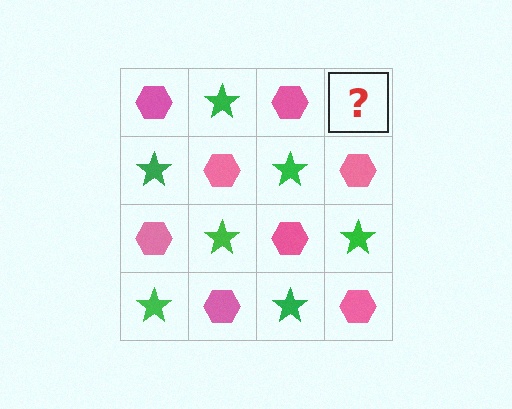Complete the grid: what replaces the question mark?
The question mark should be replaced with a green star.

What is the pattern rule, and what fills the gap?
The rule is that it alternates pink hexagon and green star in a checkerboard pattern. The gap should be filled with a green star.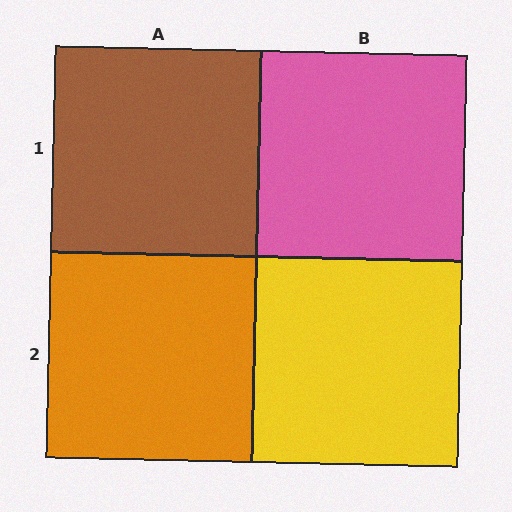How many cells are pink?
1 cell is pink.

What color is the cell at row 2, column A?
Orange.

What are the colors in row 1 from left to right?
Brown, pink.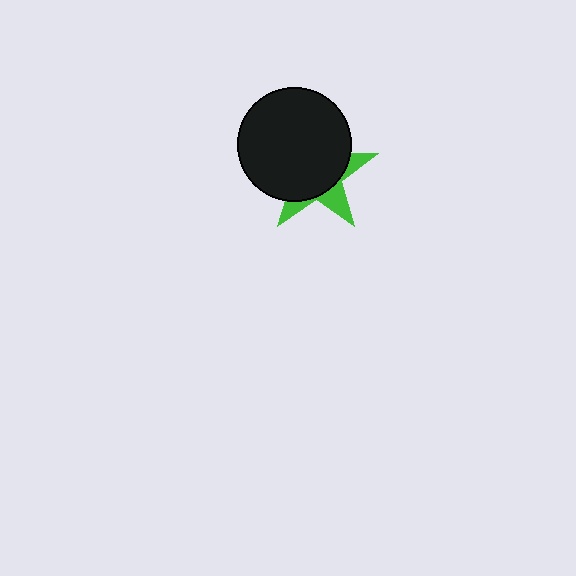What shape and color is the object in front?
The object in front is a black circle.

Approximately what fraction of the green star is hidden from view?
Roughly 70% of the green star is hidden behind the black circle.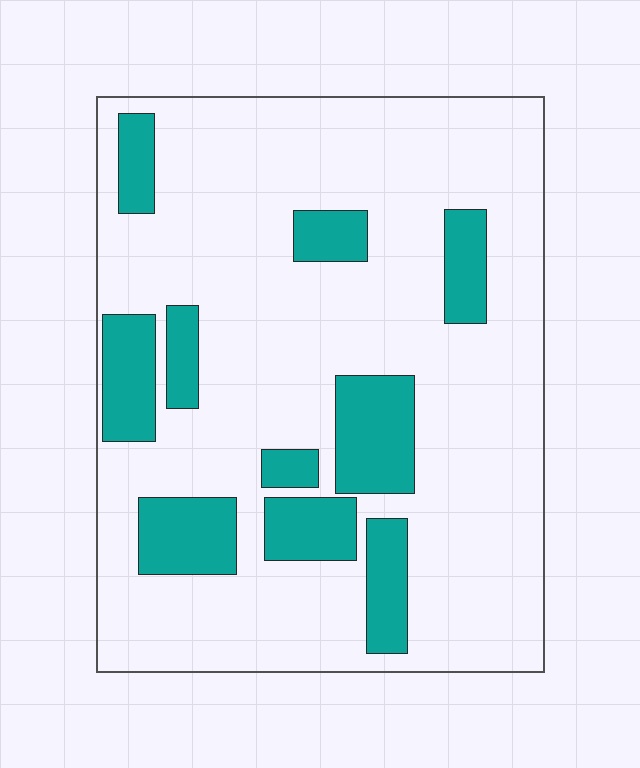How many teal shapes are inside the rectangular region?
10.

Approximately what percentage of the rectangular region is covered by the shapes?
Approximately 20%.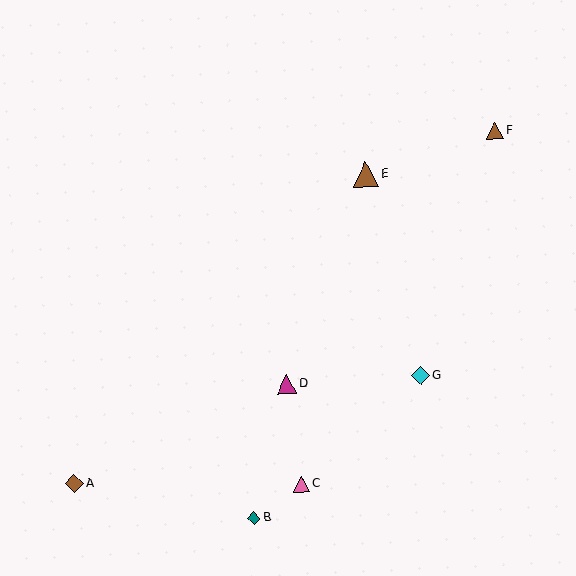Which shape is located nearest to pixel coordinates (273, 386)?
The magenta triangle (labeled D) at (287, 384) is nearest to that location.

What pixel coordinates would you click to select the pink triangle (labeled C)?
Click at (301, 484) to select the pink triangle C.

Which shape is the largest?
The brown triangle (labeled E) is the largest.